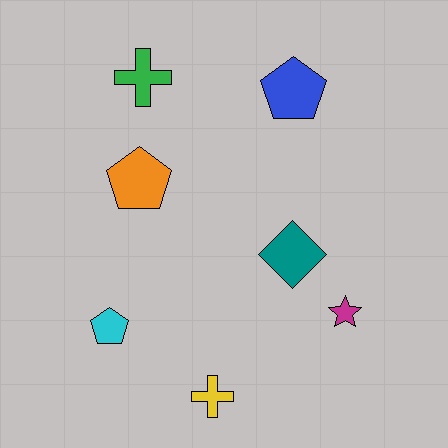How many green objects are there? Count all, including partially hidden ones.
There is 1 green object.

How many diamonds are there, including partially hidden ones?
There is 1 diamond.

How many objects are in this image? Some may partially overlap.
There are 7 objects.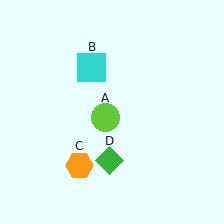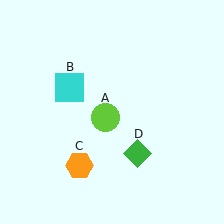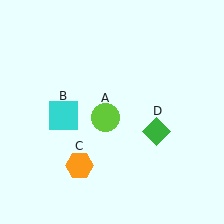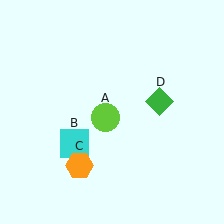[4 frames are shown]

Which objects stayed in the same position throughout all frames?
Lime circle (object A) and orange hexagon (object C) remained stationary.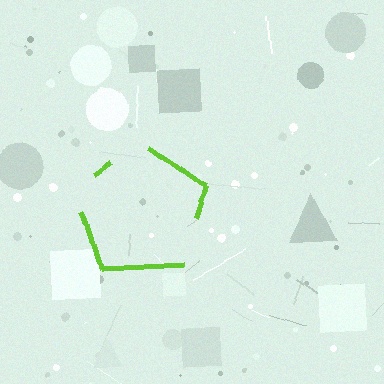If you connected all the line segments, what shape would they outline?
They would outline a pentagon.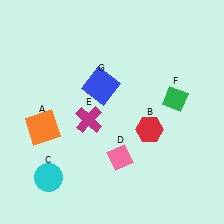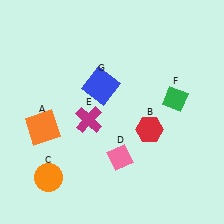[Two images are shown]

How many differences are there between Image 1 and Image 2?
There is 1 difference between the two images.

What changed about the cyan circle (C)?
In Image 1, C is cyan. In Image 2, it changed to orange.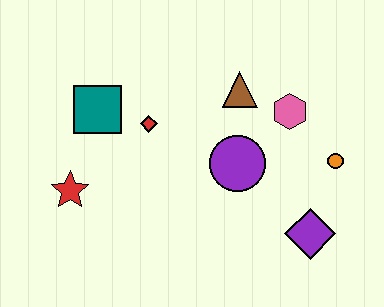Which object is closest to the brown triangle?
The pink hexagon is closest to the brown triangle.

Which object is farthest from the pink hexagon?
The red star is farthest from the pink hexagon.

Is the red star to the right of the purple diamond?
No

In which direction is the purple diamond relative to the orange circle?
The purple diamond is below the orange circle.